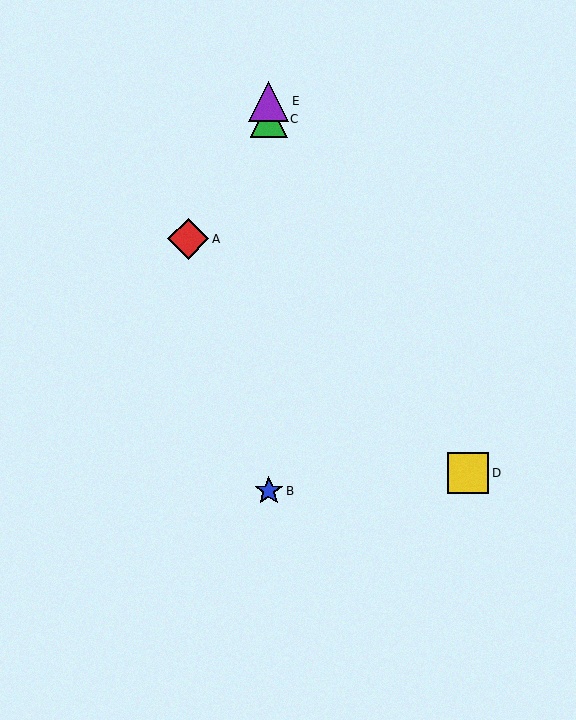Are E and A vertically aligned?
No, E is at x≈269 and A is at x≈188.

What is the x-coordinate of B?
Object B is at x≈269.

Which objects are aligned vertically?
Objects B, C, E are aligned vertically.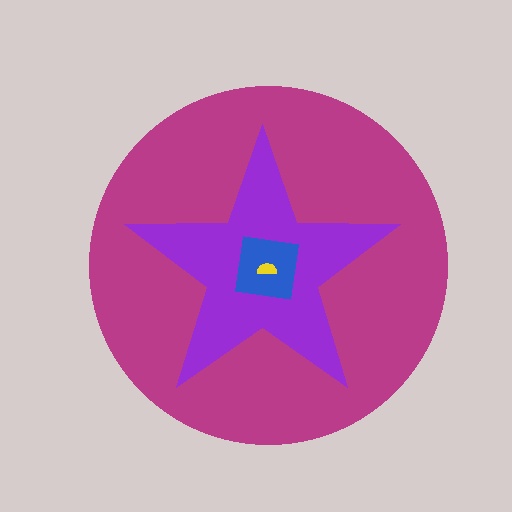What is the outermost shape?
The magenta circle.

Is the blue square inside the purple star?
Yes.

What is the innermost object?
The yellow semicircle.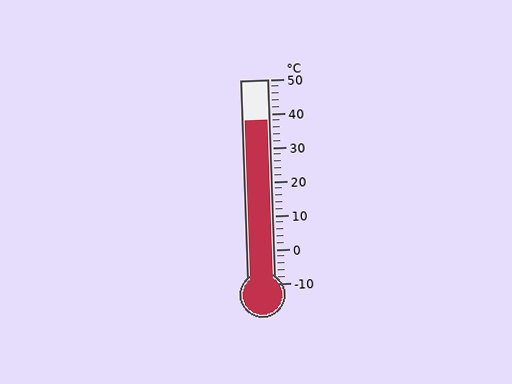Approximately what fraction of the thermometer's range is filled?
The thermometer is filled to approximately 80% of its range.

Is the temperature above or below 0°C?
The temperature is above 0°C.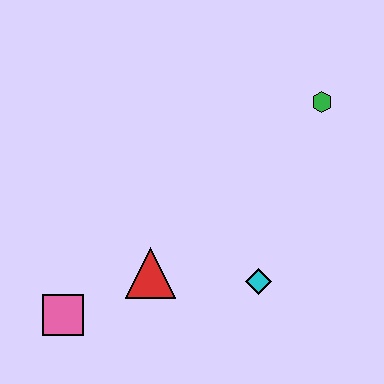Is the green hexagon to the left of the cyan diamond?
No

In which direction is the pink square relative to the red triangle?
The pink square is to the left of the red triangle.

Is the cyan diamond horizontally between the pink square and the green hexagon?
Yes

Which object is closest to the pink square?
The red triangle is closest to the pink square.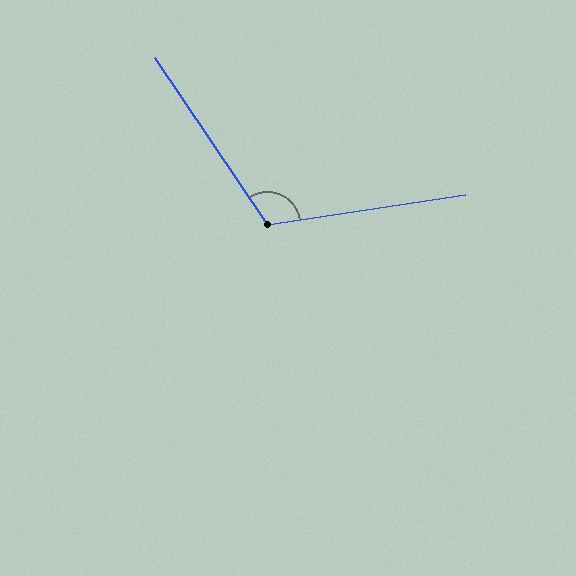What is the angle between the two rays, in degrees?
Approximately 116 degrees.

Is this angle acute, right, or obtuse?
It is obtuse.